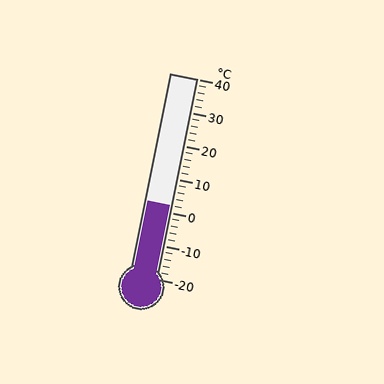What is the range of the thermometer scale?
The thermometer scale ranges from -20°C to 40°C.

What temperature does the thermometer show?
The thermometer shows approximately 2°C.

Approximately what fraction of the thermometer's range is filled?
The thermometer is filled to approximately 35% of its range.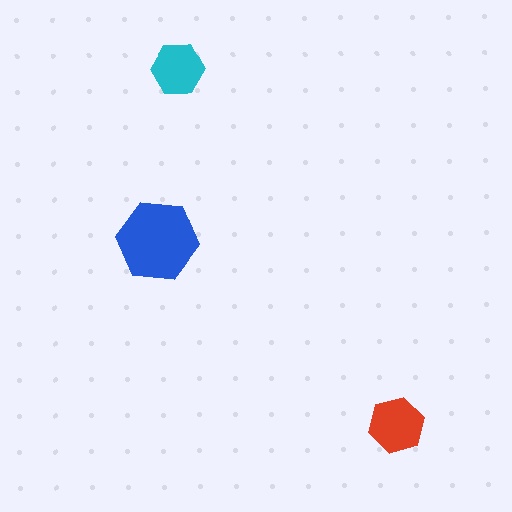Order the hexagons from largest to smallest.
the blue one, the red one, the cyan one.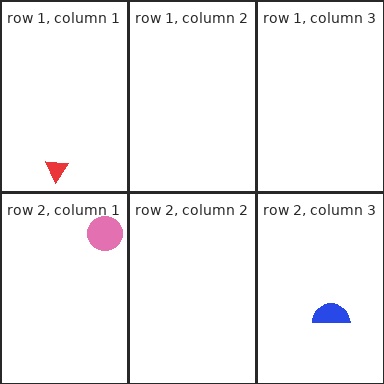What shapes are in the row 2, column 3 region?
The blue semicircle.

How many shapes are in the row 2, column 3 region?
1.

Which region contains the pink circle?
The row 2, column 1 region.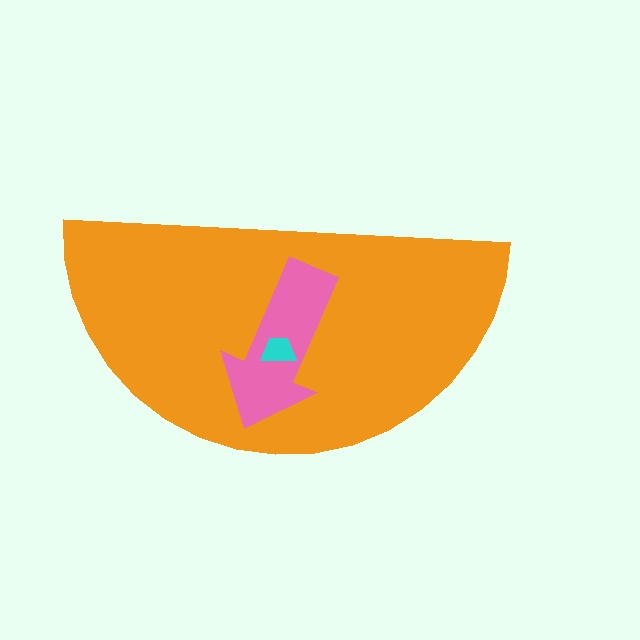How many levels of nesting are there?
3.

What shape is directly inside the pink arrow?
The cyan trapezoid.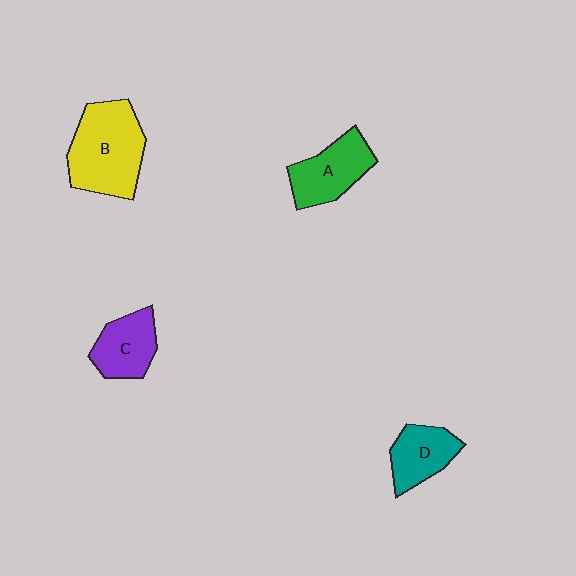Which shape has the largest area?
Shape B (yellow).